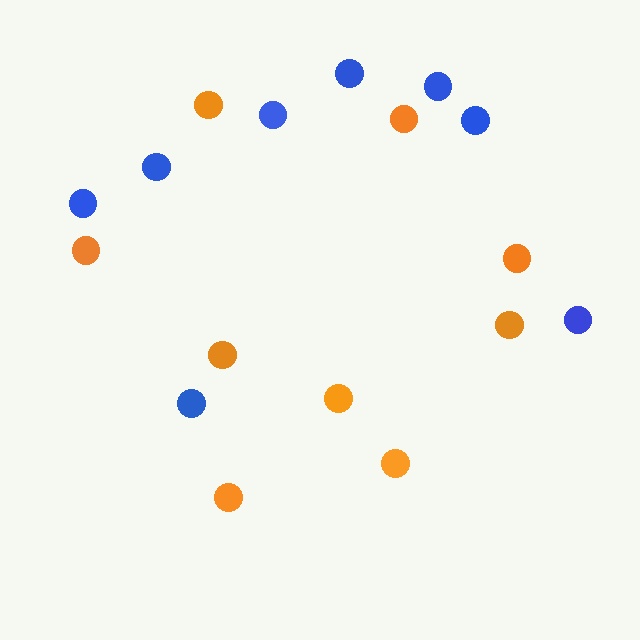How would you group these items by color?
There are 2 groups: one group of orange circles (9) and one group of blue circles (8).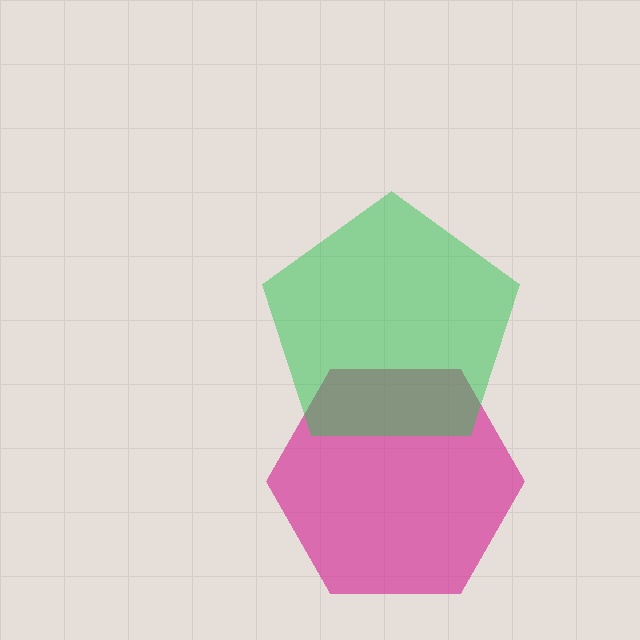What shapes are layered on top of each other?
The layered shapes are: a magenta hexagon, a green pentagon.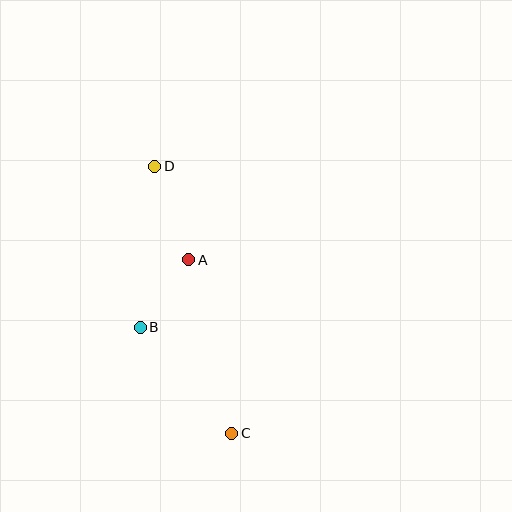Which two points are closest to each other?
Points A and B are closest to each other.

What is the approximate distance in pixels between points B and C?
The distance between B and C is approximately 140 pixels.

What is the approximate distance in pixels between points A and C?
The distance between A and C is approximately 178 pixels.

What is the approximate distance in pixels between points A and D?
The distance between A and D is approximately 100 pixels.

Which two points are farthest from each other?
Points C and D are farthest from each other.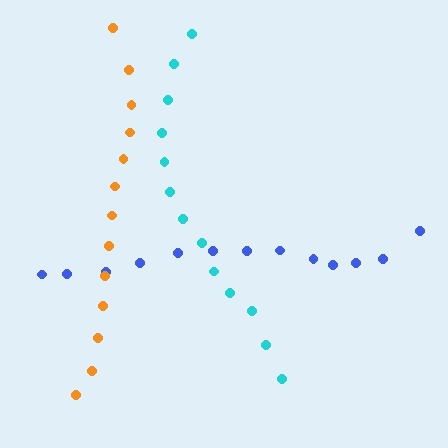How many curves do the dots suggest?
There are 3 distinct paths.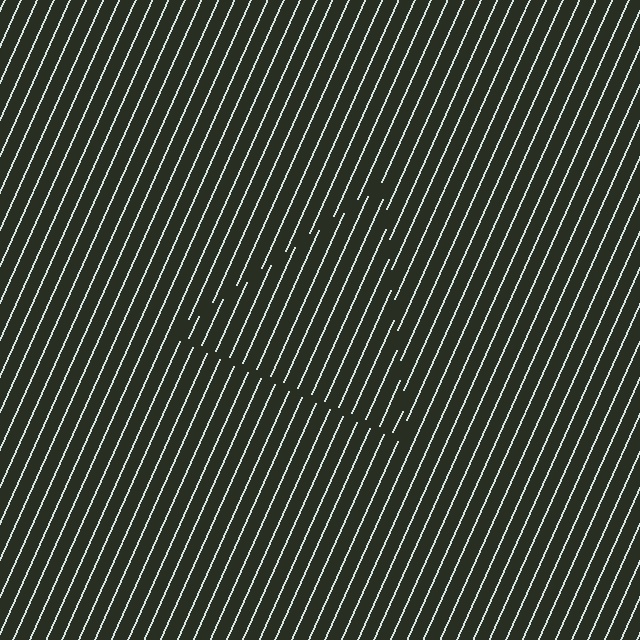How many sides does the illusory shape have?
3 sides — the line-ends trace a triangle.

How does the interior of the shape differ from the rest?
The interior of the shape contains the same grating, shifted by half a period — the contour is defined by the phase discontinuity where line-ends from the inner and outer gratings abut.